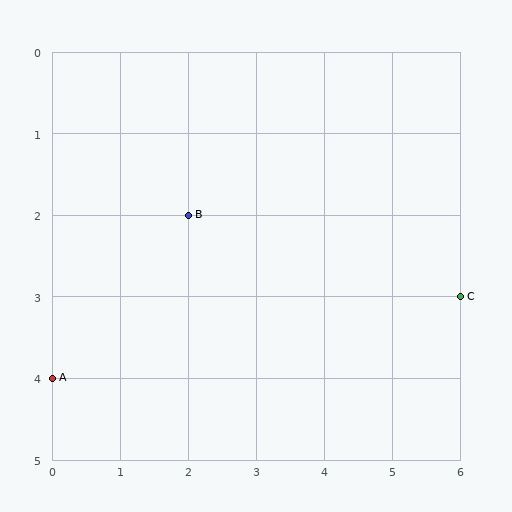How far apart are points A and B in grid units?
Points A and B are 2 columns and 2 rows apart (about 2.8 grid units diagonally).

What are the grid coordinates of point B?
Point B is at grid coordinates (2, 2).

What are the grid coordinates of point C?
Point C is at grid coordinates (6, 3).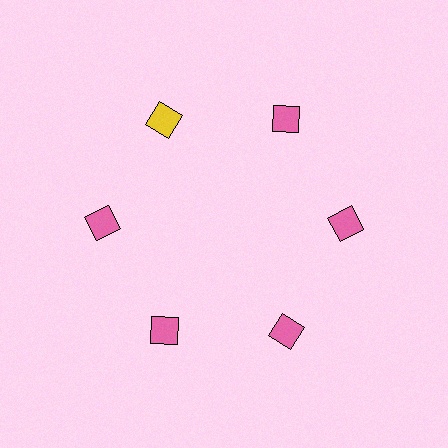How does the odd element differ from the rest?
It has a different color: yellow instead of pink.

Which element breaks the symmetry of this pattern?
The yellow diamond at roughly the 11 o'clock position breaks the symmetry. All other shapes are pink diamonds.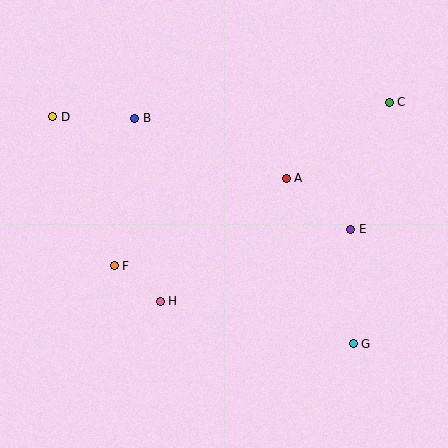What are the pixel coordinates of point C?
Point C is at (389, 102).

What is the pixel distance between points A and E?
The distance between A and E is 82 pixels.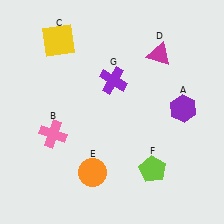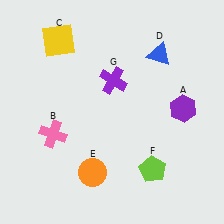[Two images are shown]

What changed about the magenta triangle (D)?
In Image 1, D is magenta. In Image 2, it changed to blue.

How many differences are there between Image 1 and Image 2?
There is 1 difference between the two images.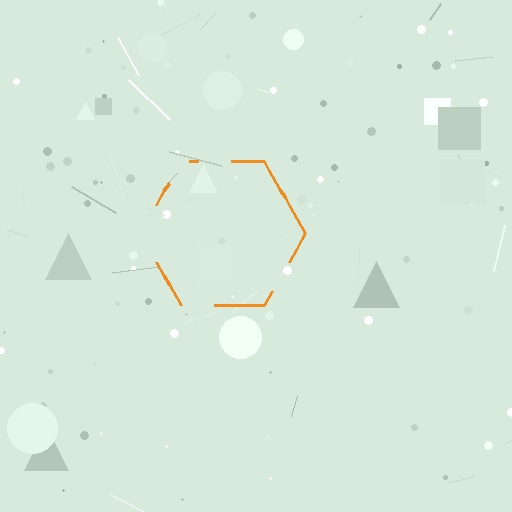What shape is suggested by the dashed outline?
The dashed outline suggests a hexagon.